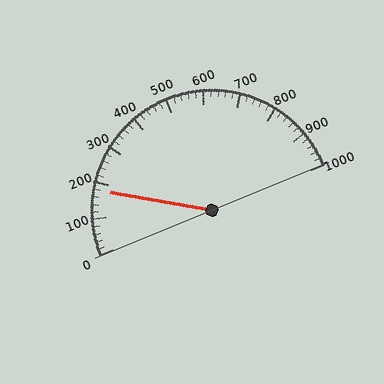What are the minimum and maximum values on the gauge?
The gauge ranges from 0 to 1000.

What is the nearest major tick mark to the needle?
The nearest major tick mark is 200.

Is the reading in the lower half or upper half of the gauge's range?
The reading is in the lower half of the range (0 to 1000).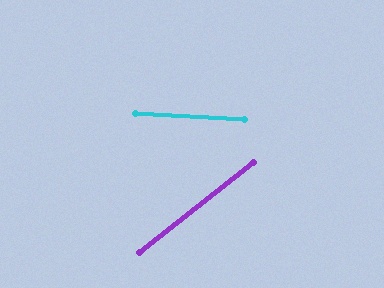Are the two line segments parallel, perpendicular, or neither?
Neither parallel nor perpendicular — they differ by about 42°.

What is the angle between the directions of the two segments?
Approximately 42 degrees.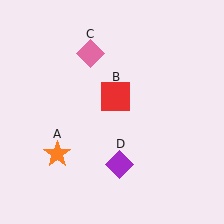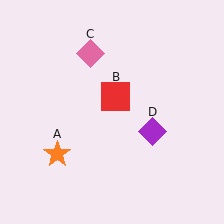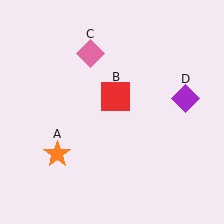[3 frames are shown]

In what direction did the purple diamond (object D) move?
The purple diamond (object D) moved up and to the right.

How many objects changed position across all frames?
1 object changed position: purple diamond (object D).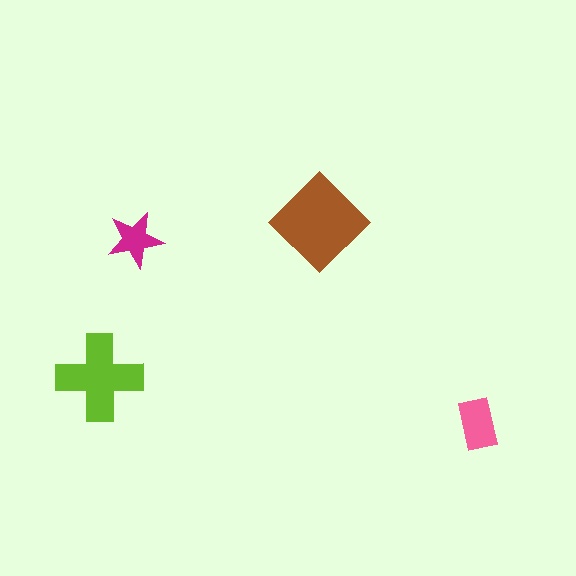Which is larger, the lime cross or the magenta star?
The lime cross.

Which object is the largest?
The brown diamond.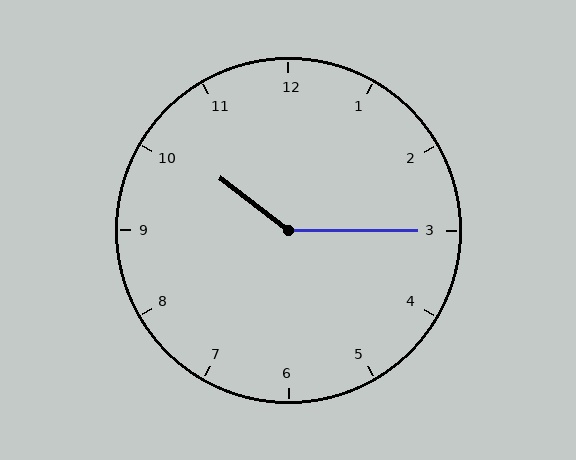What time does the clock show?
10:15.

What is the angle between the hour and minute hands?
Approximately 142 degrees.